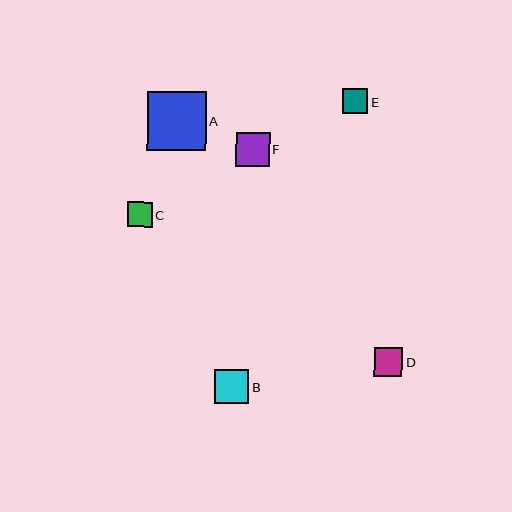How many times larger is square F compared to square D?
Square F is approximately 1.2 times the size of square D.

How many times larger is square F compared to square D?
Square F is approximately 1.2 times the size of square D.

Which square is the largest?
Square A is the largest with a size of approximately 58 pixels.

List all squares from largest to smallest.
From largest to smallest: A, B, F, D, E, C.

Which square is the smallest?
Square C is the smallest with a size of approximately 25 pixels.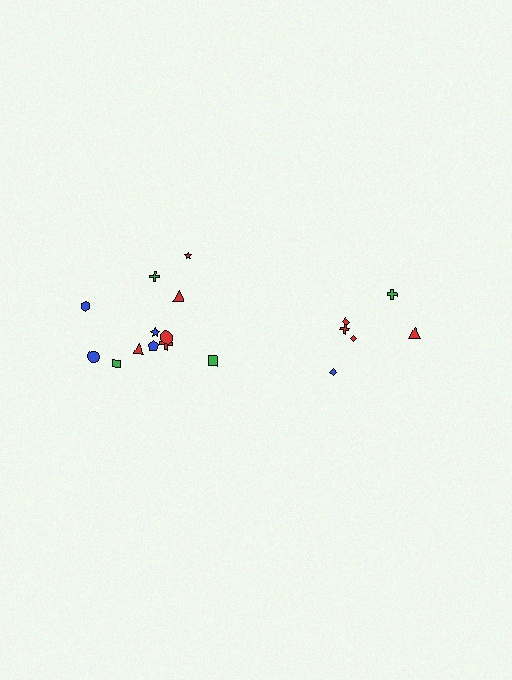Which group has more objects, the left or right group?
The left group.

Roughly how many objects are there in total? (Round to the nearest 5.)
Roughly 20 objects in total.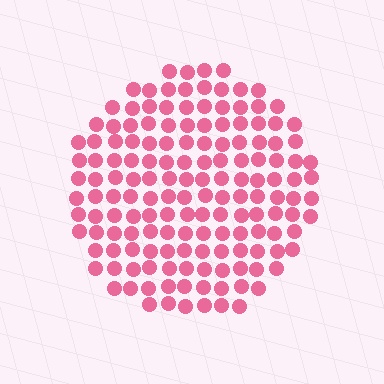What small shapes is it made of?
It is made of small circles.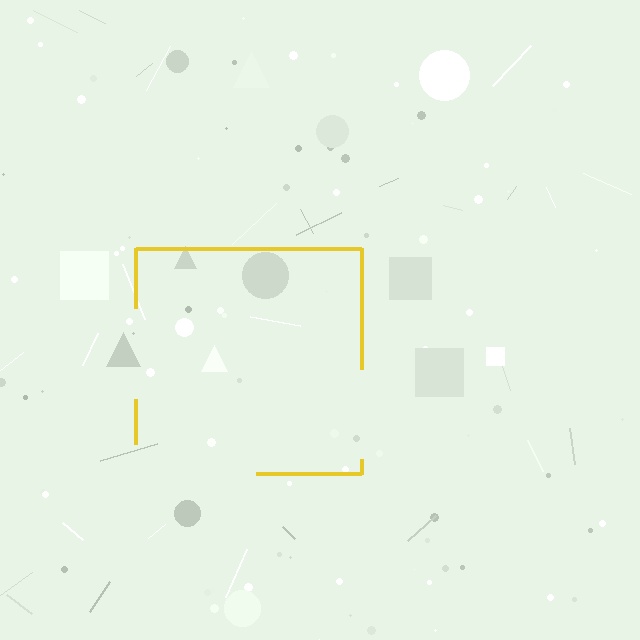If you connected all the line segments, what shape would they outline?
They would outline a square.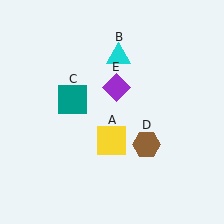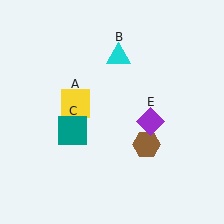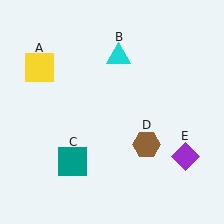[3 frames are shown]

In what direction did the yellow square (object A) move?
The yellow square (object A) moved up and to the left.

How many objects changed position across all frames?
3 objects changed position: yellow square (object A), teal square (object C), purple diamond (object E).